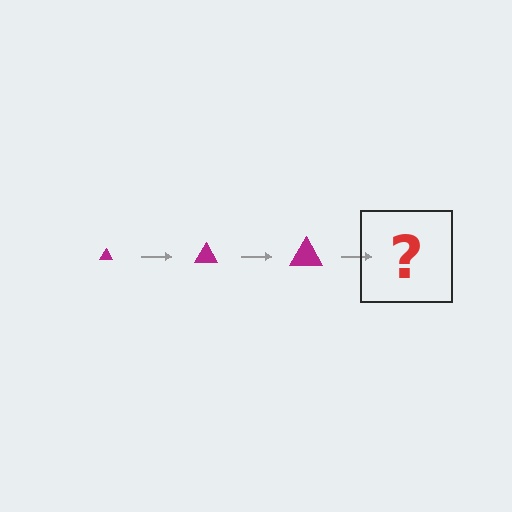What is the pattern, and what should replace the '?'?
The pattern is that the triangle gets progressively larger each step. The '?' should be a magenta triangle, larger than the previous one.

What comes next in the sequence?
The next element should be a magenta triangle, larger than the previous one.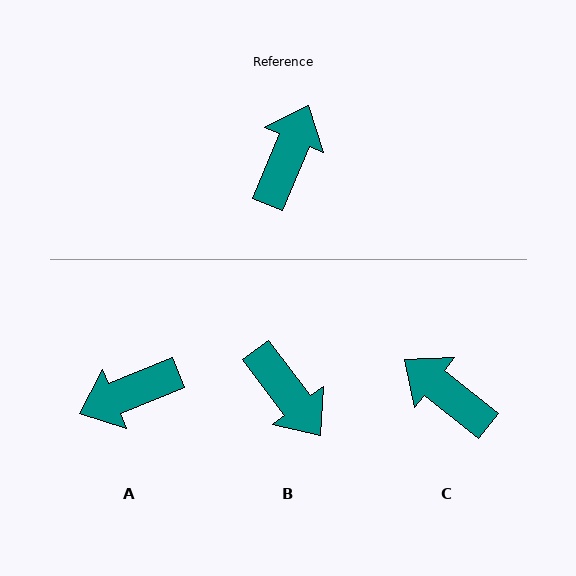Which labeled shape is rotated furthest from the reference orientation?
A, about 135 degrees away.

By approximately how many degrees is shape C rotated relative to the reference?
Approximately 74 degrees counter-clockwise.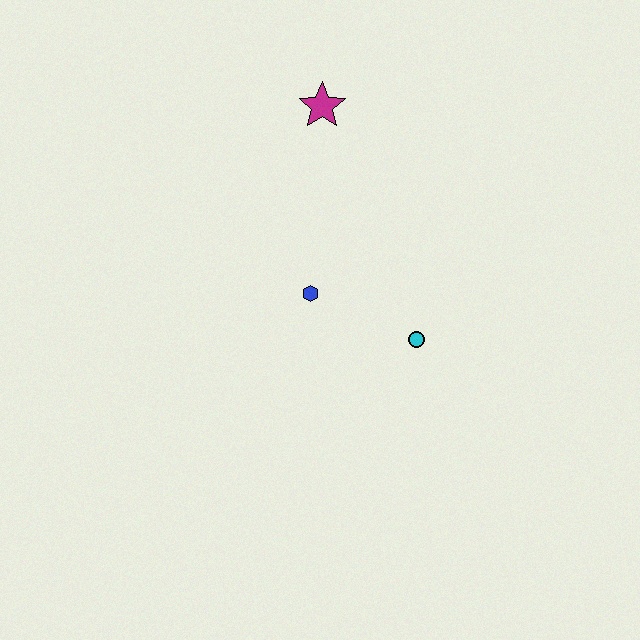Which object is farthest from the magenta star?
The cyan circle is farthest from the magenta star.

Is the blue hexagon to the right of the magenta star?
No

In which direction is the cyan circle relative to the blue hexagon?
The cyan circle is to the right of the blue hexagon.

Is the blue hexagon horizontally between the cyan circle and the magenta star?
No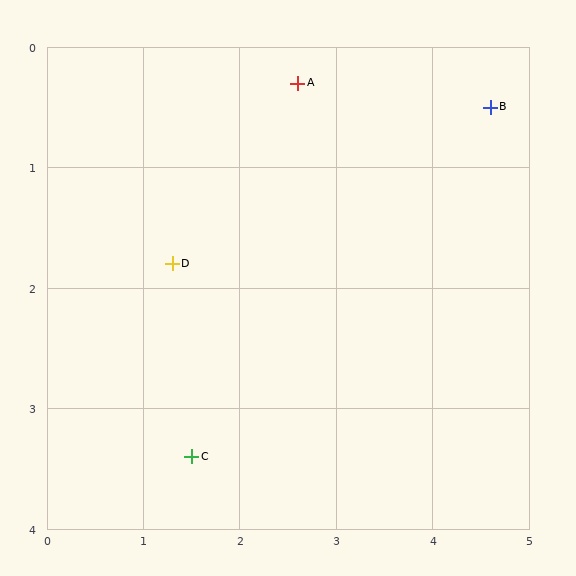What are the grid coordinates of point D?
Point D is at approximately (1.3, 1.8).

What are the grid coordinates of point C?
Point C is at approximately (1.5, 3.4).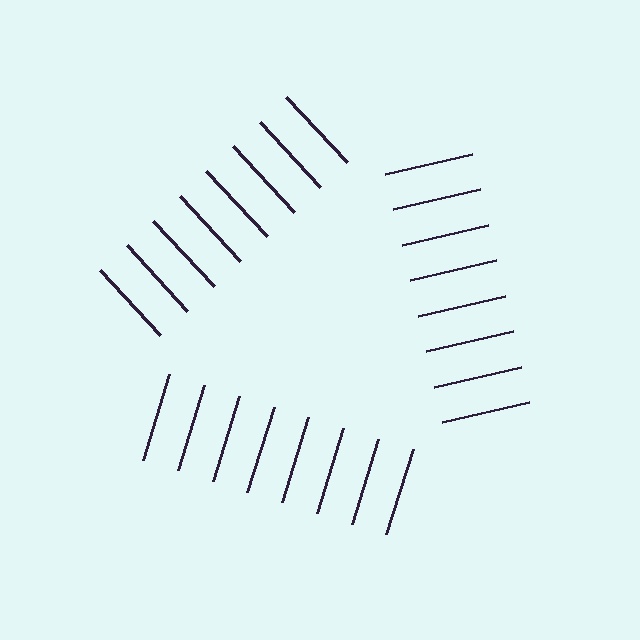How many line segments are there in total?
24 — 8 along each of the 3 edges.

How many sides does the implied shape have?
3 sides — the line-ends trace a triangle.